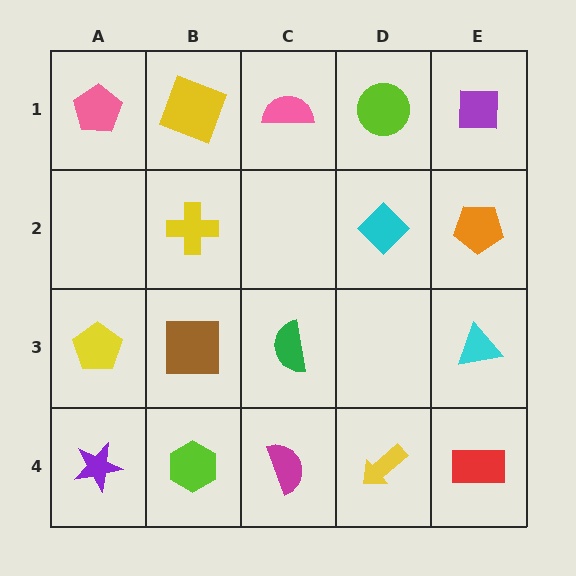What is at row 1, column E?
A purple square.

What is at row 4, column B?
A lime hexagon.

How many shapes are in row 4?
5 shapes.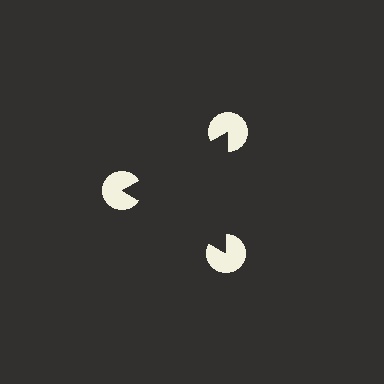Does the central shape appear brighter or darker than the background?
It typically appears slightly darker than the background, even though no actual brightness change is drawn.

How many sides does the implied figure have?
3 sides.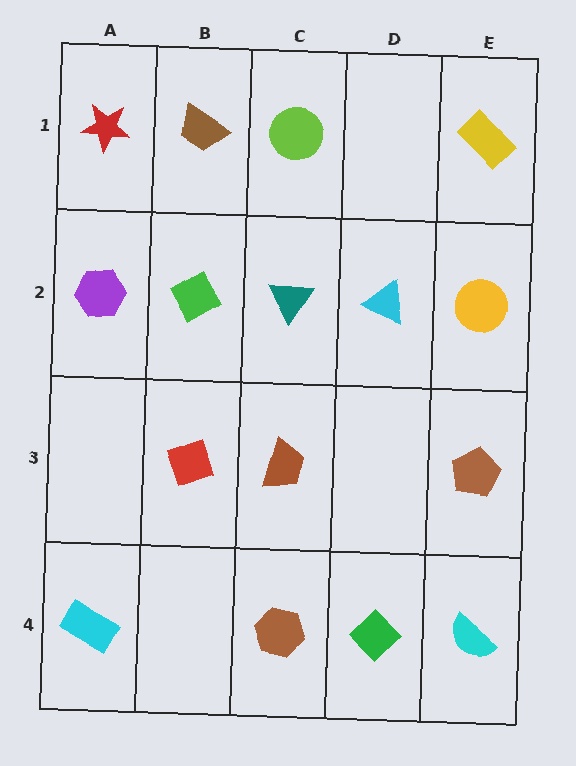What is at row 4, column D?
A green diamond.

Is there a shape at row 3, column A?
No, that cell is empty.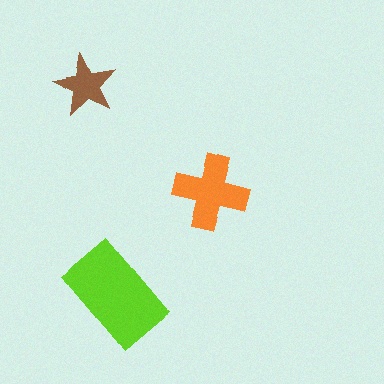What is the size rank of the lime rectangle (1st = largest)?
1st.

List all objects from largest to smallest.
The lime rectangle, the orange cross, the brown star.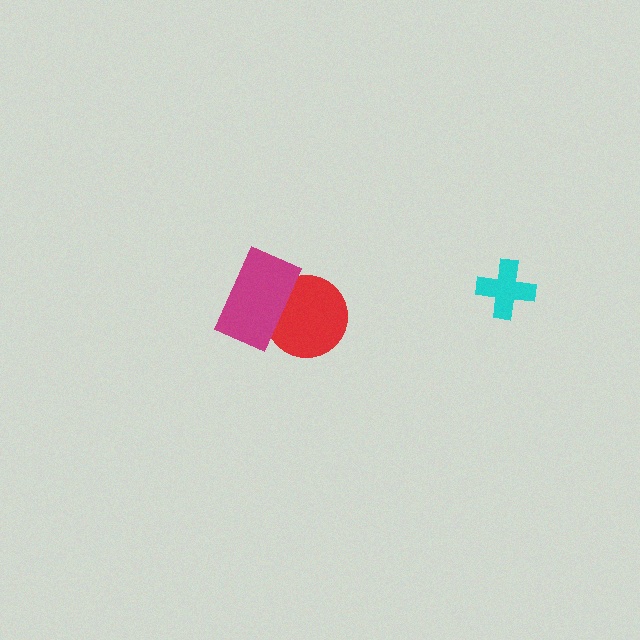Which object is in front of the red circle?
The magenta rectangle is in front of the red circle.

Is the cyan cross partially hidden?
No, no other shape covers it.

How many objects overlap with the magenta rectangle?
1 object overlaps with the magenta rectangle.